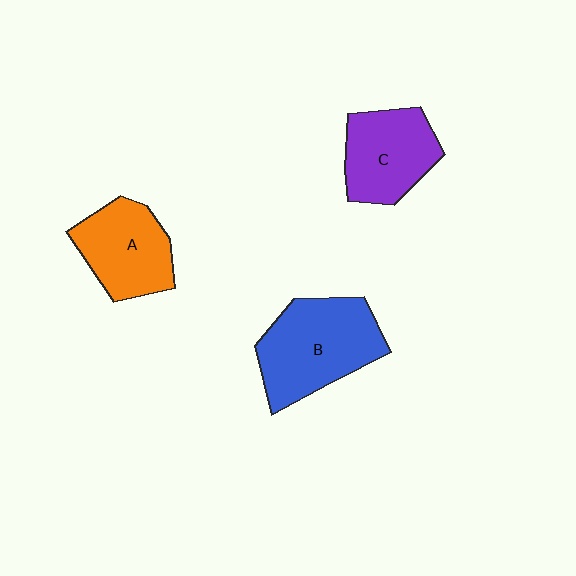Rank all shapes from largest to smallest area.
From largest to smallest: B (blue), C (purple), A (orange).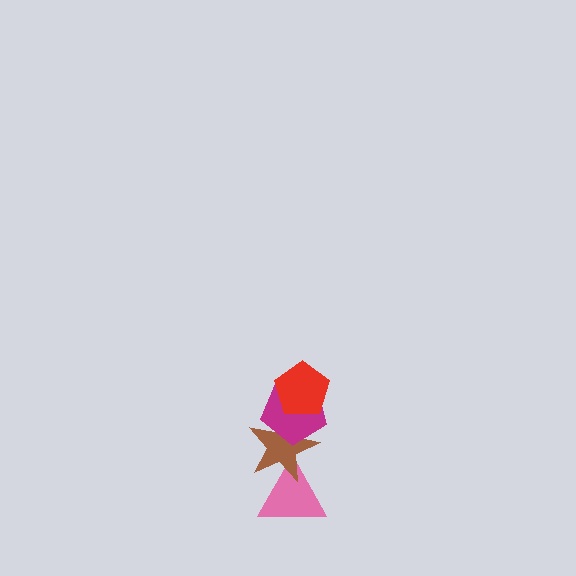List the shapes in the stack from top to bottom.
From top to bottom: the red pentagon, the magenta pentagon, the brown star, the pink triangle.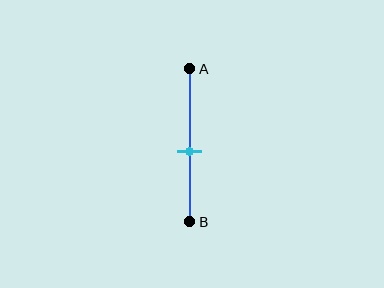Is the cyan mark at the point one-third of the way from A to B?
No, the mark is at about 55% from A, not at the 33% one-third point.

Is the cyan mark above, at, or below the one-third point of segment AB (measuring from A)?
The cyan mark is below the one-third point of segment AB.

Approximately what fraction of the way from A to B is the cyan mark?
The cyan mark is approximately 55% of the way from A to B.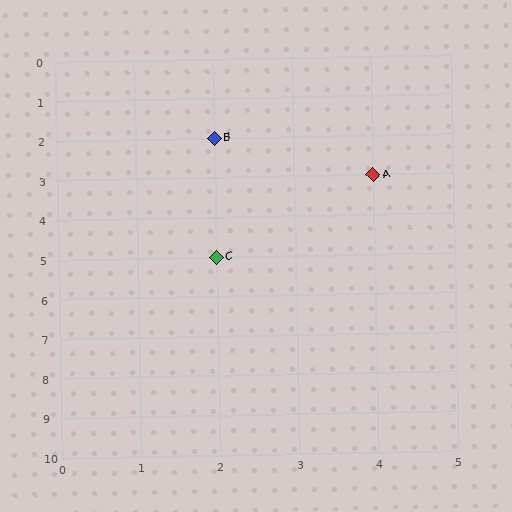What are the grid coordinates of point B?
Point B is at grid coordinates (2, 2).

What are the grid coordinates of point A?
Point A is at grid coordinates (4, 3).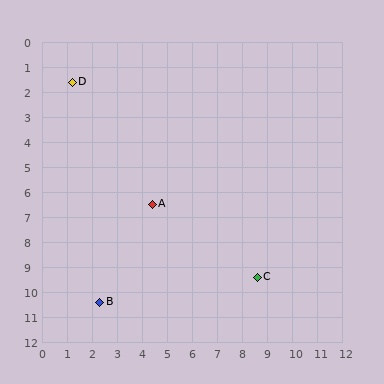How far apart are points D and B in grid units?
Points D and B are about 8.9 grid units apart.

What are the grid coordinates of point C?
Point C is at approximately (8.6, 9.4).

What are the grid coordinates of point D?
Point D is at approximately (1.2, 1.6).